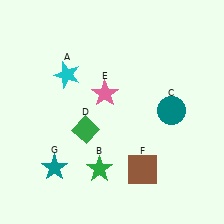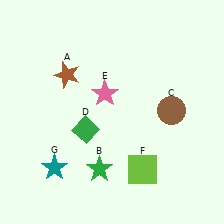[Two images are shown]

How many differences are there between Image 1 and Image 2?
There are 3 differences between the two images.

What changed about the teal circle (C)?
In Image 1, C is teal. In Image 2, it changed to brown.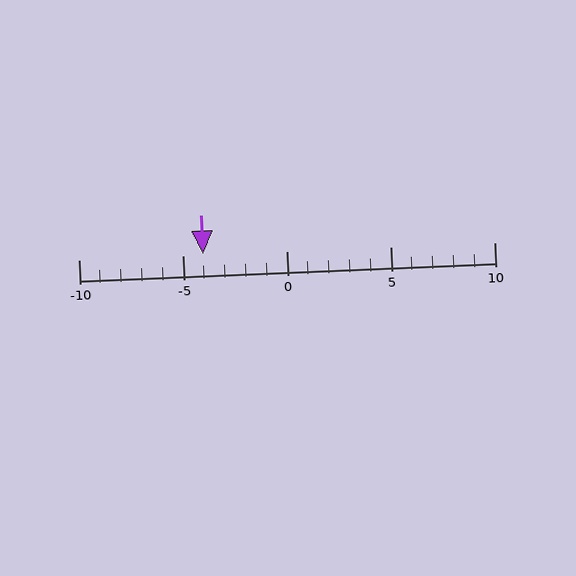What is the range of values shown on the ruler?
The ruler shows values from -10 to 10.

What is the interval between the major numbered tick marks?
The major tick marks are spaced 5 units apart.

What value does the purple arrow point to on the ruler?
The purple arrow points to approximately -4.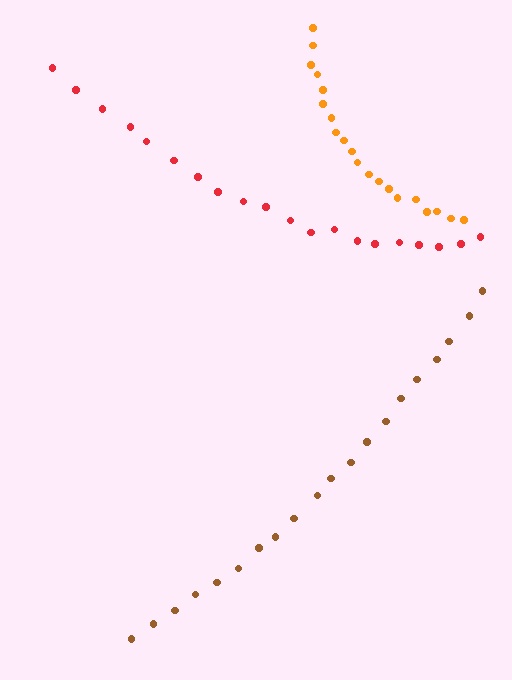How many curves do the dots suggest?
There are 3 distinct paths.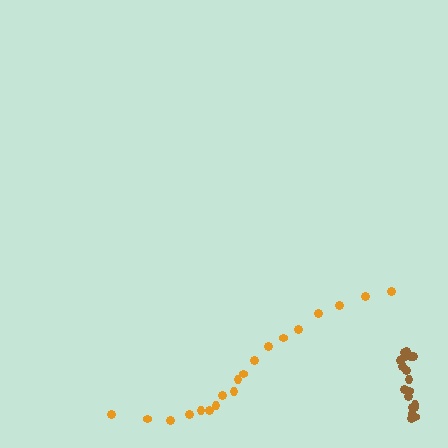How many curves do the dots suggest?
There are 2 distinct paths.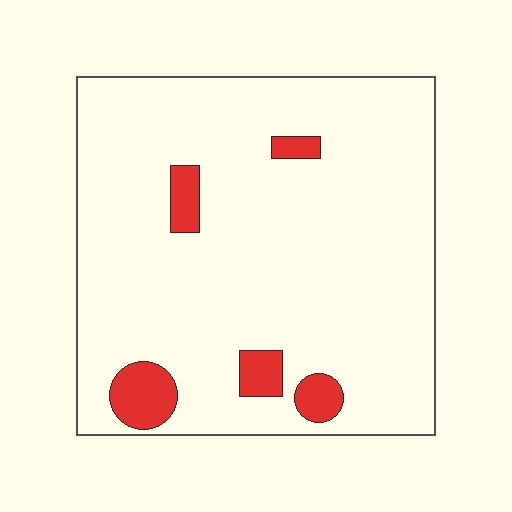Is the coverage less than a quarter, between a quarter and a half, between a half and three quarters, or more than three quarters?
Less than a quarter.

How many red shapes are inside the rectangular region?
5.